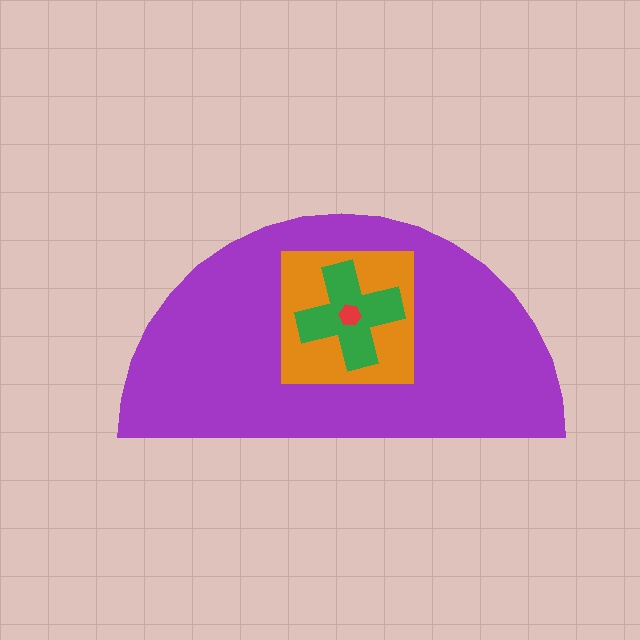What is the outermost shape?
The purple semicircle.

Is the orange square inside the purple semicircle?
Yes.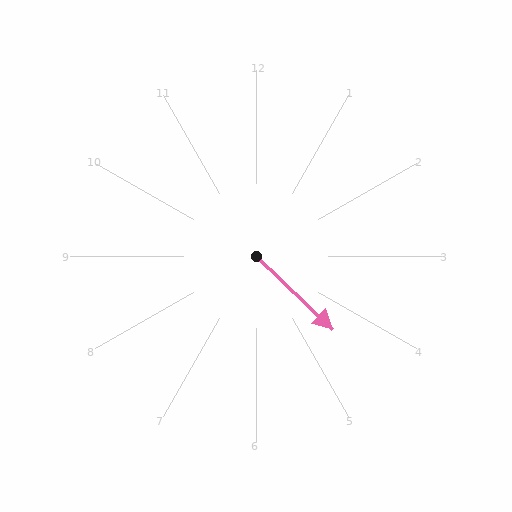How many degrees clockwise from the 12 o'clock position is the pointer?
Approximately 134 degrees.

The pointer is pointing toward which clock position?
Roughly 4 o'clock.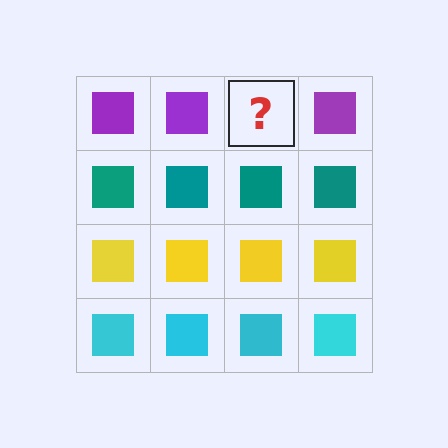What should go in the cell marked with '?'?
The missing cell should contain a purple square.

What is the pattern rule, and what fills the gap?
The rule is that each row has a consistent color. The gap should be filled with a purple square.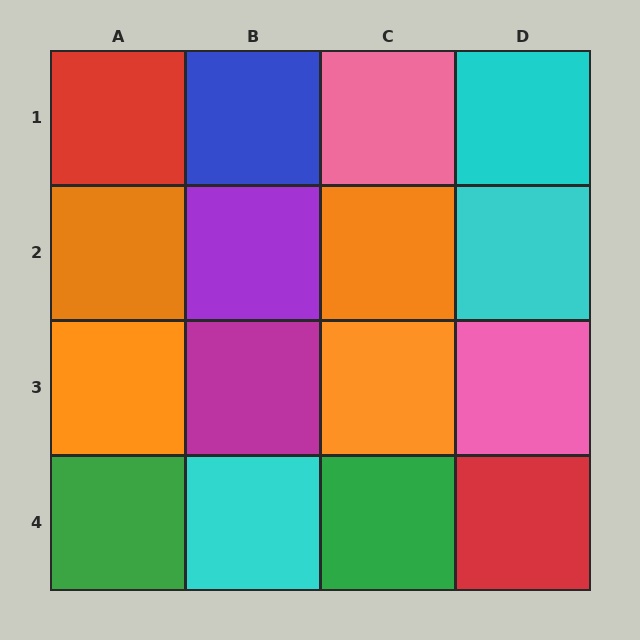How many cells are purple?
1 cell is purple.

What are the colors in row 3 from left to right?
Orange, magenta, orange, pink.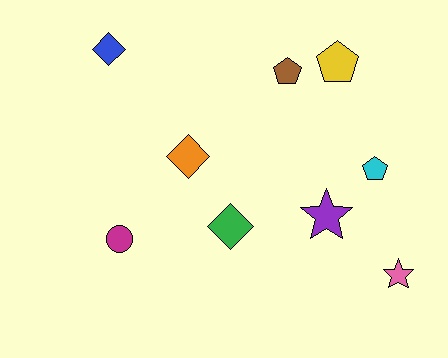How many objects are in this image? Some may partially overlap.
There are 9 objects.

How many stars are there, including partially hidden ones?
There are 2 stars.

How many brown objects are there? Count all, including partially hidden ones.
There is 1 brown object.